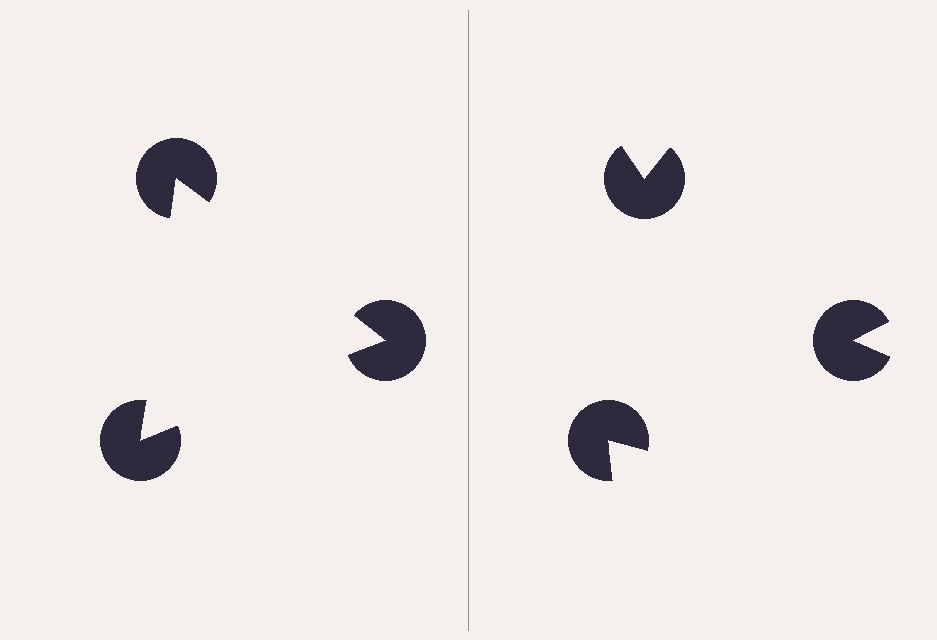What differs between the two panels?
The pac-man discs are positioned identically on both sides; only the wedge orientations differ. On the left they align to a triangle; on the right they are misaligned.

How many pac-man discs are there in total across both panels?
6 — 3 on each side.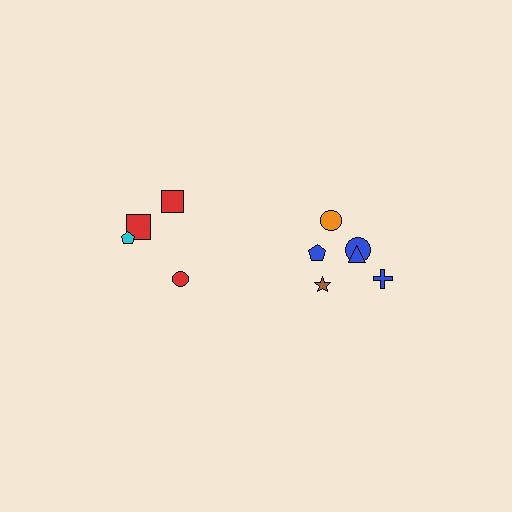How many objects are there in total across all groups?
There are 10 objects.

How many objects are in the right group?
There are 6 objects.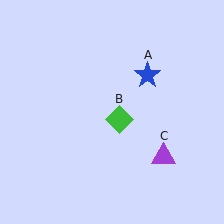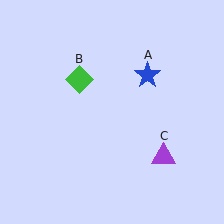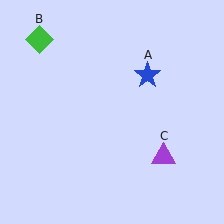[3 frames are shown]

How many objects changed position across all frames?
1 object changed position: green diamond (object B).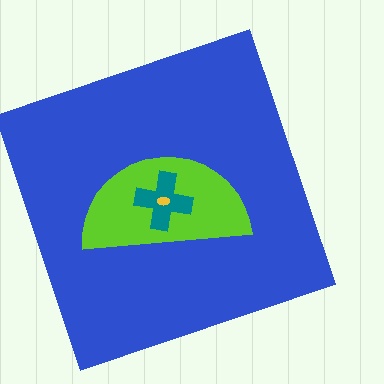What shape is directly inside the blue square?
The lime semicircle.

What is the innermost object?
The yellow ellipse.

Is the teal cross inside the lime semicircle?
Yes.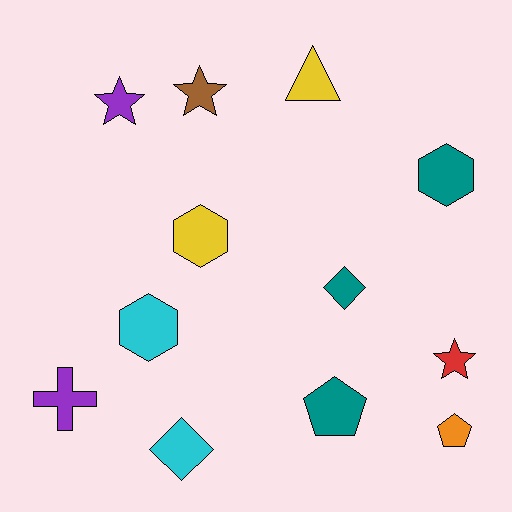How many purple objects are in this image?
There are 2 purple objects.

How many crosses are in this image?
There is 1 cross.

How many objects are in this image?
There are 12 objects.